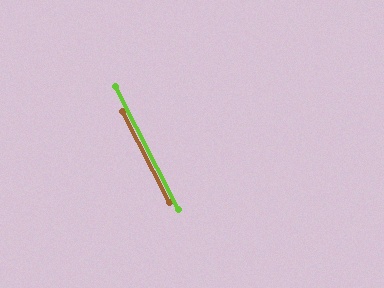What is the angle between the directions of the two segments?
Approximately 0 degrees.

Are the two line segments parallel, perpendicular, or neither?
Parallel — their directions differ by only 0.4°.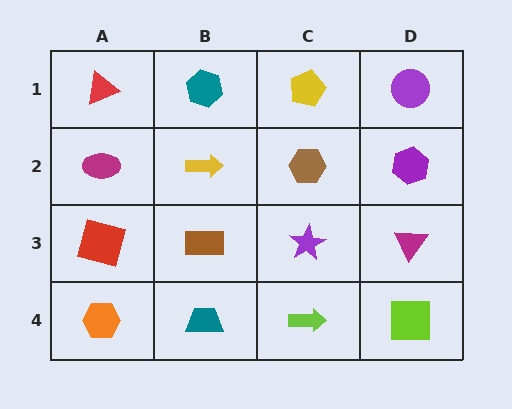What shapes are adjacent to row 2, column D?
A purple circle (row 1, column D), a magenta triangle (row 3, column D), a brown hexagon (row 2, column C).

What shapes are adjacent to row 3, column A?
A magenta ellipse (row 2, column A), an orange hexagon (row 4, column A), a brown rectangle (row 3, column B).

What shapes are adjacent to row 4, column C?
A purple star (row 3, column C), a teal trapezoid (row 4, column B), a lime square (row 4, column D).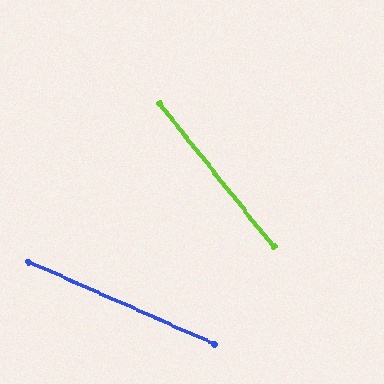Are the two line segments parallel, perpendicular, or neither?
Neither parallel nor perpendicular — they differ by about 28°.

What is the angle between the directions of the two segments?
Approximately 28 degrees.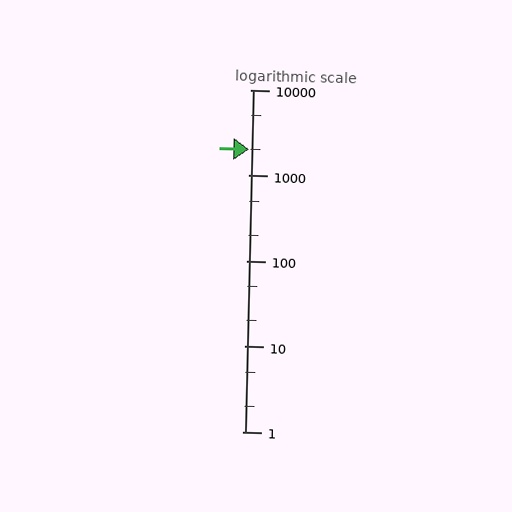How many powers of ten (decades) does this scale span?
The scale spans 4 decades, from 1 to 10000.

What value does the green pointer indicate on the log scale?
The pointer indicates approximately 2000.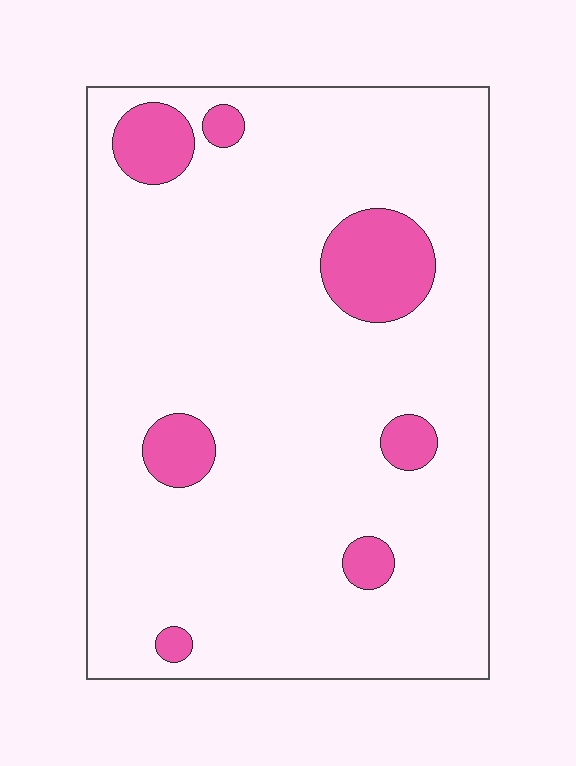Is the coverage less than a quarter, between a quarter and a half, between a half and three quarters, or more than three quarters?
Less than a quarter.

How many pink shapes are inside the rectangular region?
7.